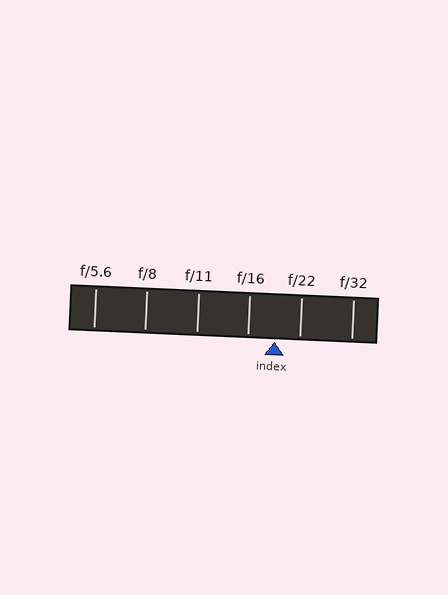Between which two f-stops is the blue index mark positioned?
The index mark is between f/16 and f/22.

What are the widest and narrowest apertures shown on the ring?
The widest aperture shown is f/5.6 and the narrowest is f/32.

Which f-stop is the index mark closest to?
The index mark is closest to f/22.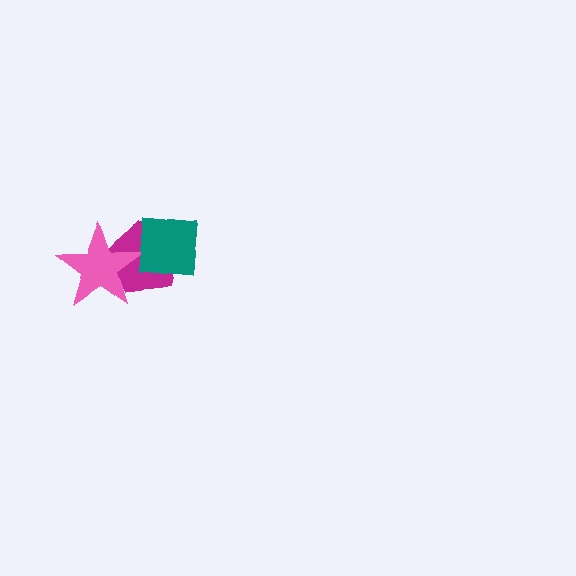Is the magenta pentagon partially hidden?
Yes, it is partially covered by another shape.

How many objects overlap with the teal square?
1 object overlaps with the teal square.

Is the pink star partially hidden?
No, no other shape covers it.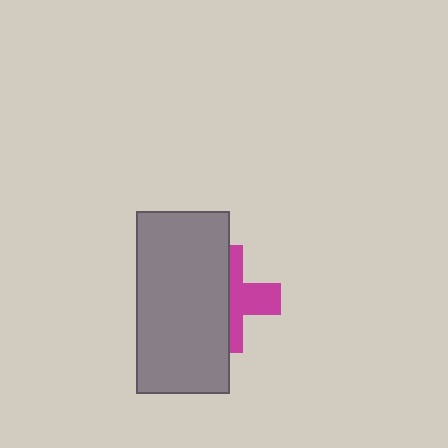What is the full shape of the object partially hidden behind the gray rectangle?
The partially hidden object is a magenta cross.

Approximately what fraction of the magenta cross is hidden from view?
Roughly 55% of the magenta cross is hidden behind the gray rectangle.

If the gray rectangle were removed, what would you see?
You would see the complete magenta cross.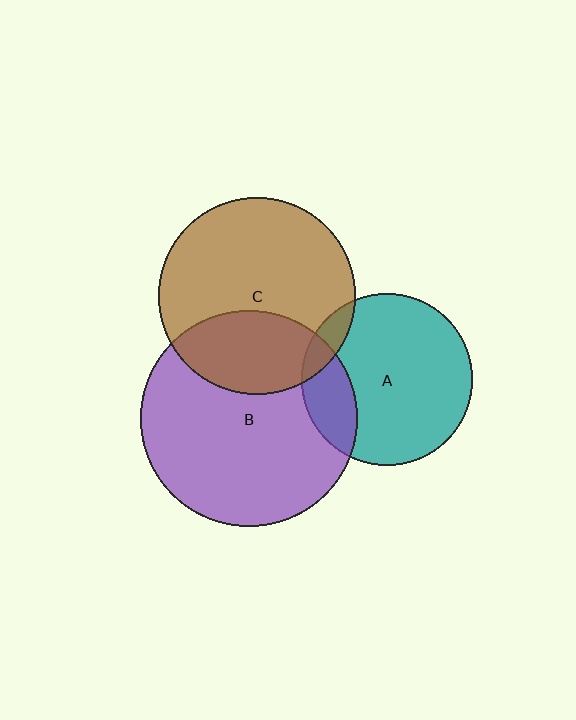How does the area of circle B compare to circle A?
Approximately 1.6 times.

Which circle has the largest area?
Circle B (purple).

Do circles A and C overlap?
Yes.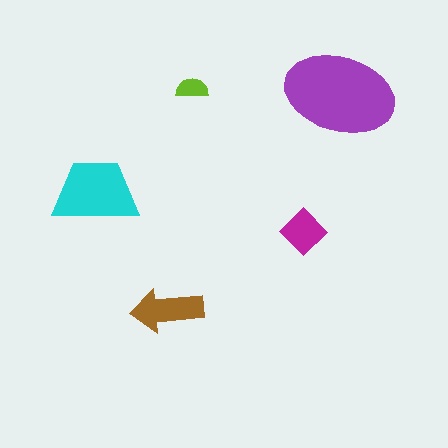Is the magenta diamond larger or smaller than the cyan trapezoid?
Smaller.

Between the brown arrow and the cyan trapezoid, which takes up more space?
The cyan trapezoid.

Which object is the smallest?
The lime semicircle.